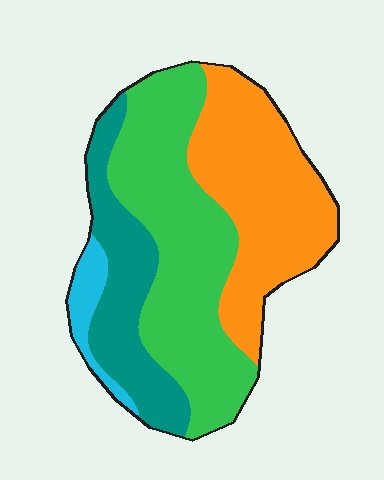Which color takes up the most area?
Green, at roughly 40%.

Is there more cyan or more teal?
Teal.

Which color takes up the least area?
Cyan, at roughly 5%.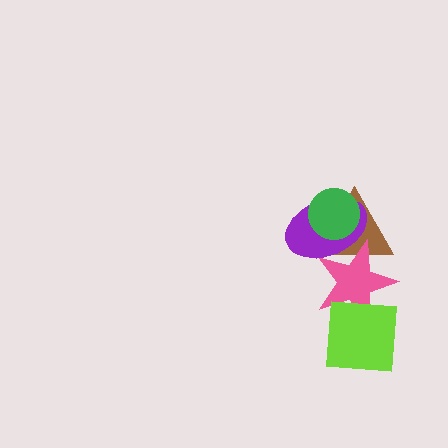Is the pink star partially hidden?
Yes, it is partially covered by another shape.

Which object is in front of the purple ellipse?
The green circle is in front of the purple ellipse.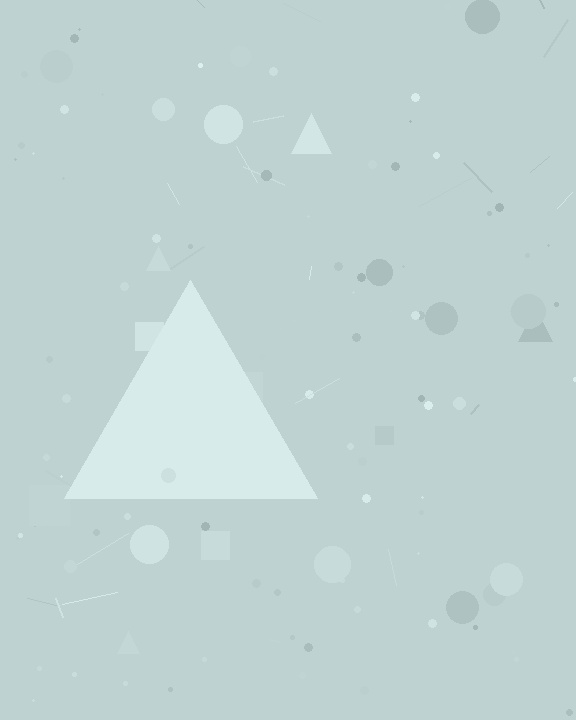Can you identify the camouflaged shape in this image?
The camouflaged shape is a triangle.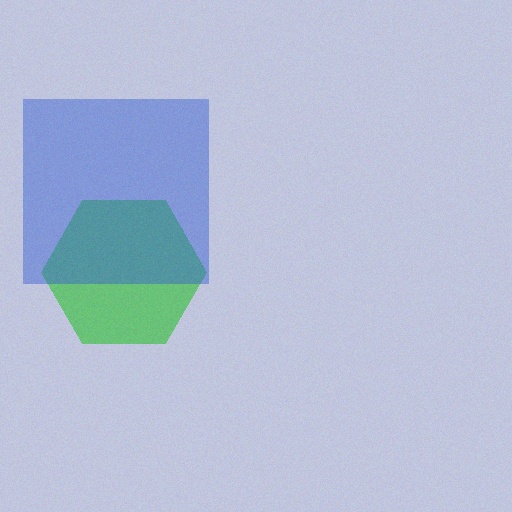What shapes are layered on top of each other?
The layered shapes are: a green hexagon, a blue square.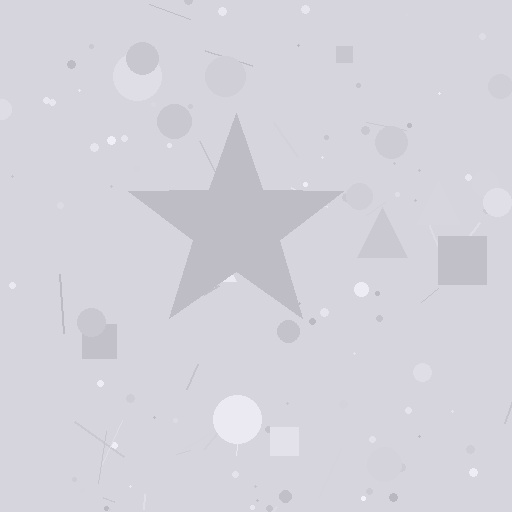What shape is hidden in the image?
A star is hidden in the image.